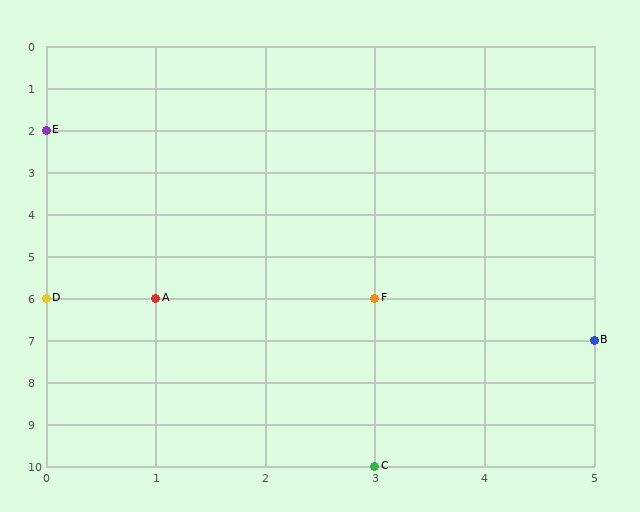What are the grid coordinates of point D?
Point D is at grid coordinates (0, 6).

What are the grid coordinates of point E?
Point E is at grid coordinates (0, 2).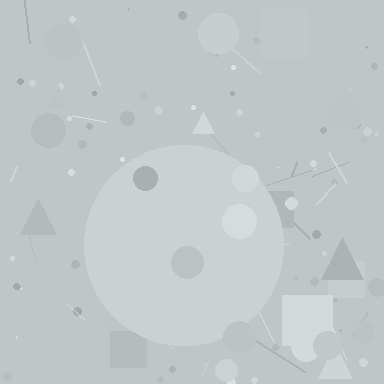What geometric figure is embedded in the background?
A circle is embedded in the background.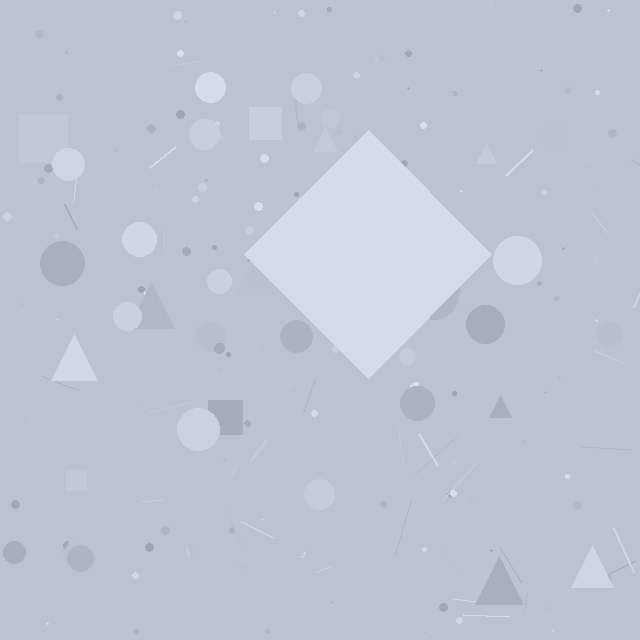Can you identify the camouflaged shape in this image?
The camouflaged shape is a diamond.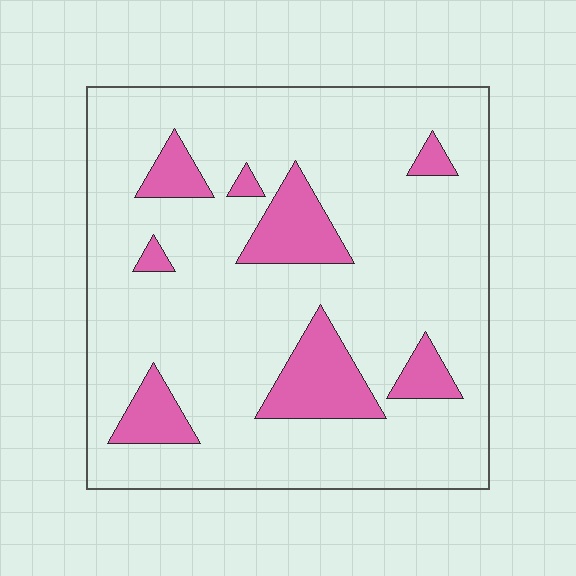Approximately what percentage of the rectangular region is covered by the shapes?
Approximately 15%.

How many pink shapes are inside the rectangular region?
8.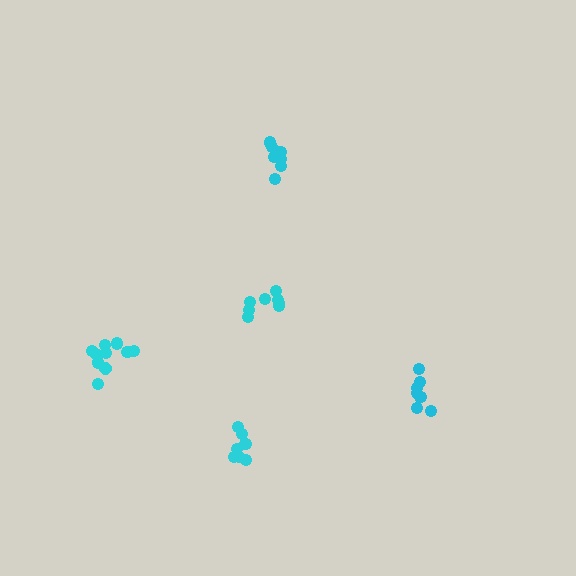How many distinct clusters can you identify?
There are 5 distinct clusters.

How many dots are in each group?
Group 1: 10 dots, Group 2: 7 dots, Group 3: 8 dots, Group 4: 7 dots, Group 5: 7 dots (39 total).